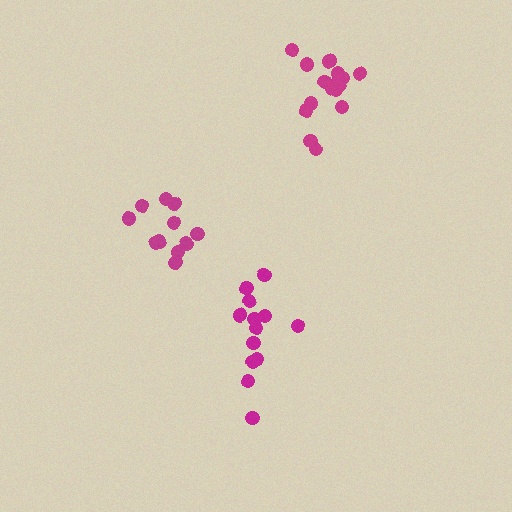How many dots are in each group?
Group 1: 11 dots, Group 2: 13 dots, Group 3: 16 dots (40 total).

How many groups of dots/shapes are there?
There are 3 groups.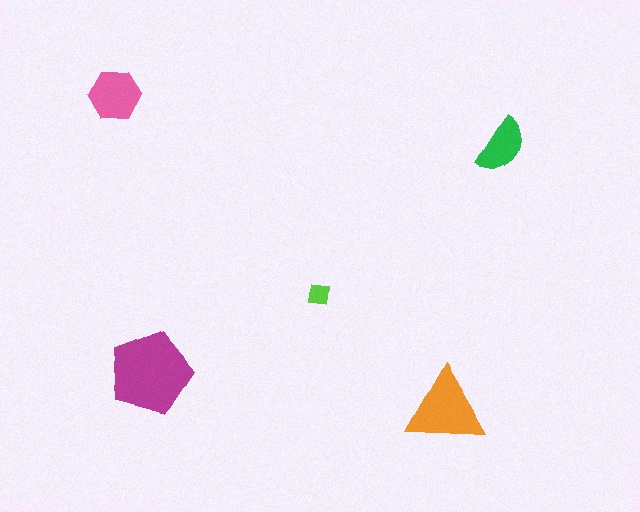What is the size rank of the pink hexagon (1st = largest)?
3rd.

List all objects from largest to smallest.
The magenta pentagon, the orange triangle, the pink hexagon, the green semicircle, the lime square.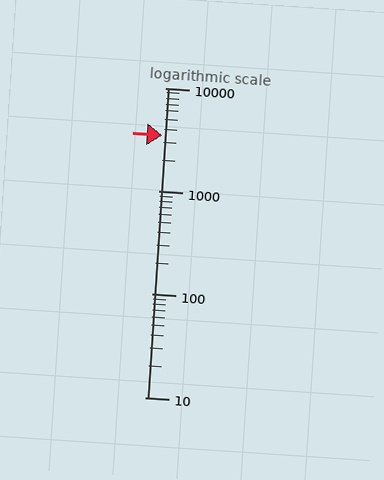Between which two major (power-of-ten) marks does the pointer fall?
The pointer is between 1000 and 10000.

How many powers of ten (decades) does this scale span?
The scale spans 3 decades, from 10 to 10000.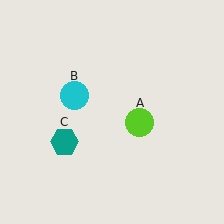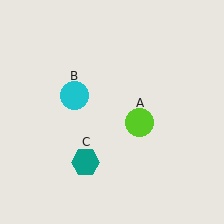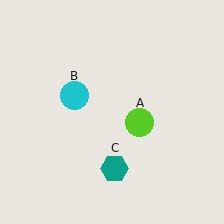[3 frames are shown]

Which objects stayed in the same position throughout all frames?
Lime circle (object A) and cyan circle (object B) remained stationary.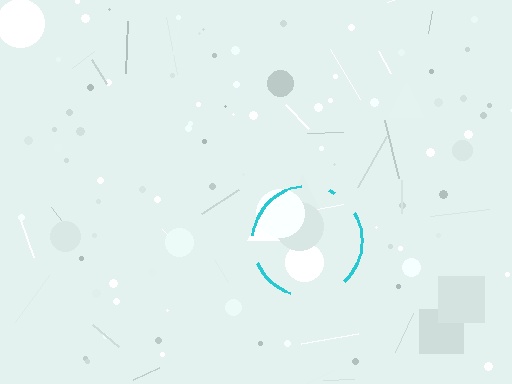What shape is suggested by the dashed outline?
The dashed outline suggests a circle.